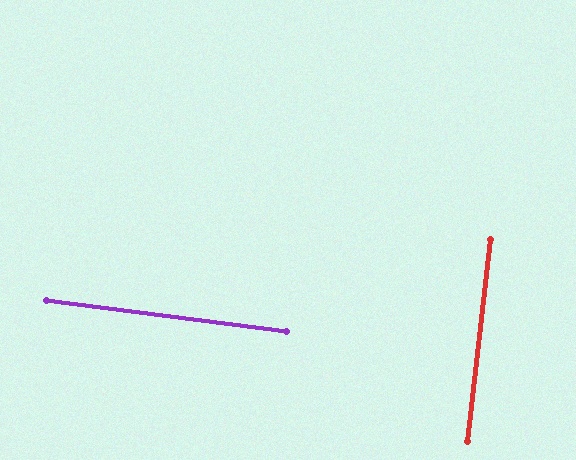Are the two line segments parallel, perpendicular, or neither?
Perpendicular — they meet at approximately 89°.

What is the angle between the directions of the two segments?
Approximately 89 degrees.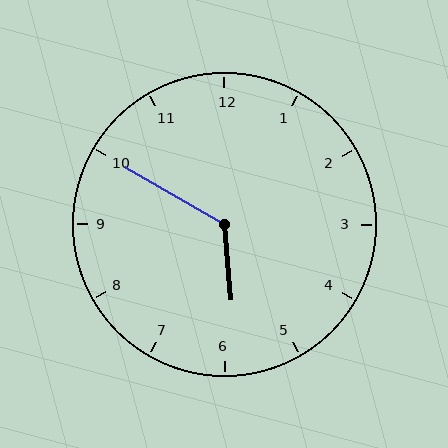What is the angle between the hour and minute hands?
Approximately 125 degrees.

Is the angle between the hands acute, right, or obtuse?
It is obtuse.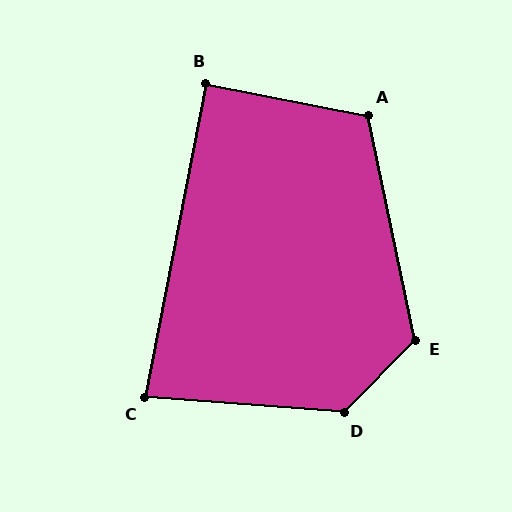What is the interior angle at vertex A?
Approximately 113 degrees (obtuse).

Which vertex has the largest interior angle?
D, at approximately 130 degrees.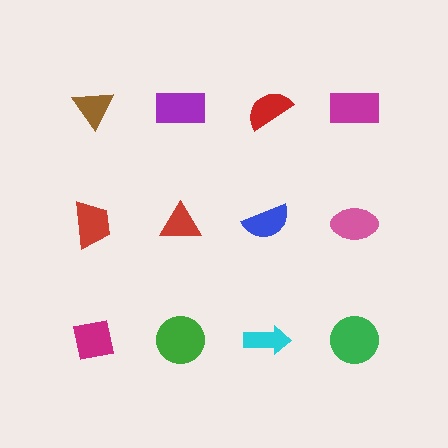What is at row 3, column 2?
A green circle.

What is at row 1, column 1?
A brown triangle.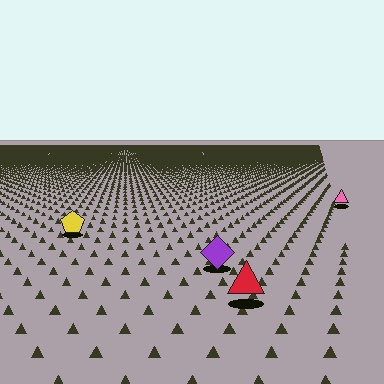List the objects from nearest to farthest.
From nearest to farthest: the red triangle, the purple diamond, the yellow pentagon, the pink triangle.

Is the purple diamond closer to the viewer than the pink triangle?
Yes. The purple diamond is closer — you can tell from the texture gradient: the ground texture is coarser near it.